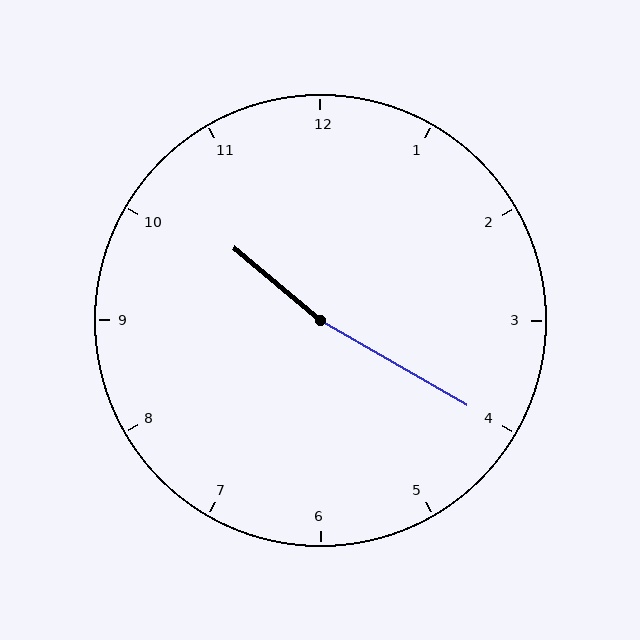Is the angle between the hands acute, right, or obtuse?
It is obtuse.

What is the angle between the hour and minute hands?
Approximately 170 degrees.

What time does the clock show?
10:20.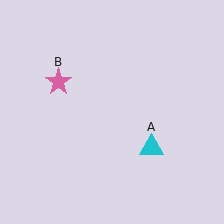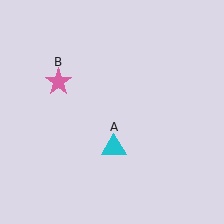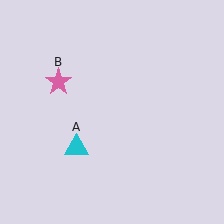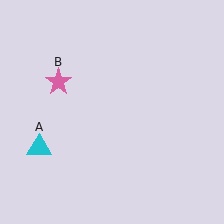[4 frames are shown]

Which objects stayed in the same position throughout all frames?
Pink star (object B) remained stationary.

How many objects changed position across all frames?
1 object changed position: cyan triangle (object A).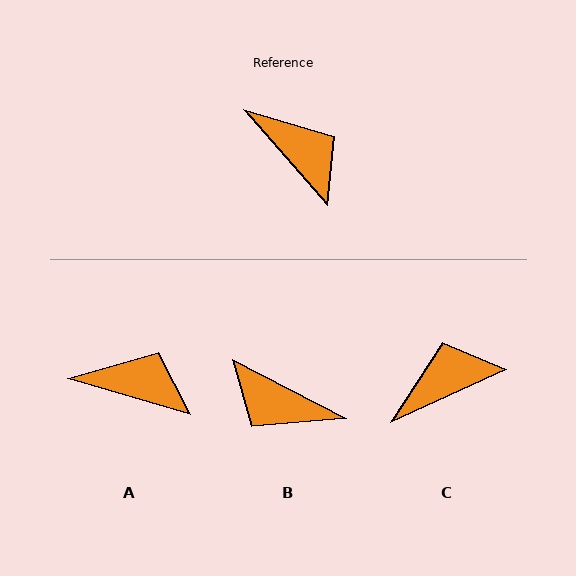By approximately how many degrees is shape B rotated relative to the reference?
Approximately 159 degrees clockwise.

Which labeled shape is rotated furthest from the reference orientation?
B, about 159 degrees away.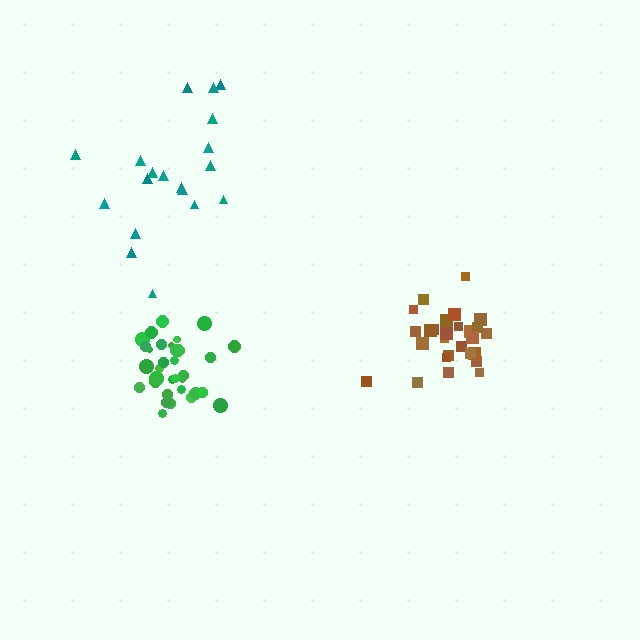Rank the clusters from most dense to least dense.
green, brown, teal.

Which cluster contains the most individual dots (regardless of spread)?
Green (35).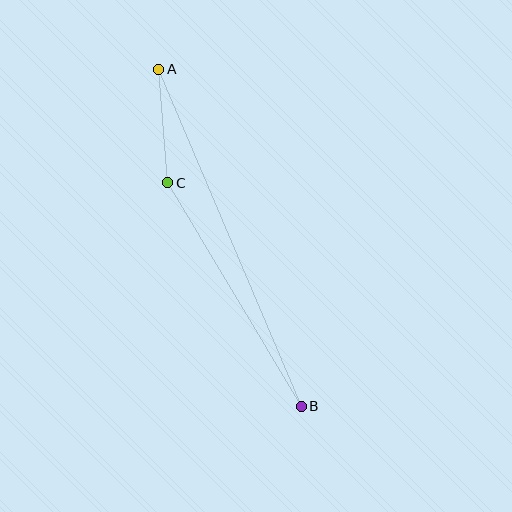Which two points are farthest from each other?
Points A and B are farthest from each other.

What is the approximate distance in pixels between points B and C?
The distance between B and C is approximately 260 pixels.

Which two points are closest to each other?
Points A and C are closest to each other.